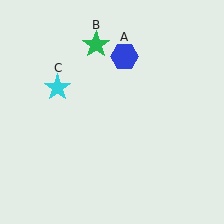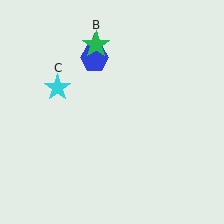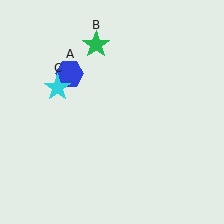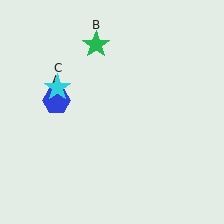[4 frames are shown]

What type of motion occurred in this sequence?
The blue hexagon (object A) rotated counterclockwise around the center of the scene.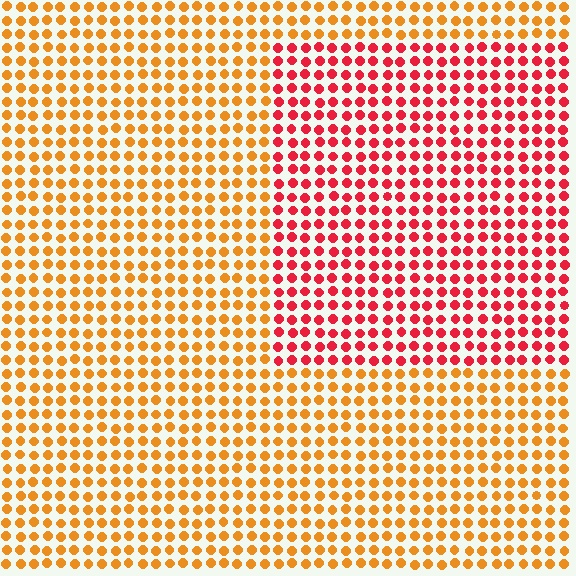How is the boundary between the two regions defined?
The boundary is defined purely by a slight shift in hue (about 42 degrees). Spacing, size, and orientation are identical on both sides.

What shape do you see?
I see a rectangle.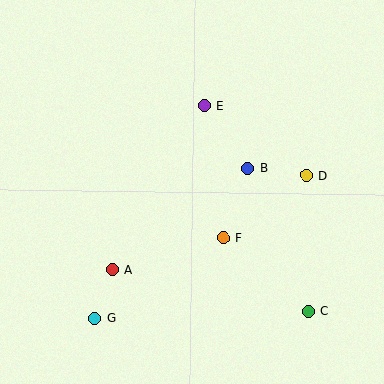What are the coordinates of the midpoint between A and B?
The midpoint between A and B is at (180, 219).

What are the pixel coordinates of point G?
Point G is at (95, 318).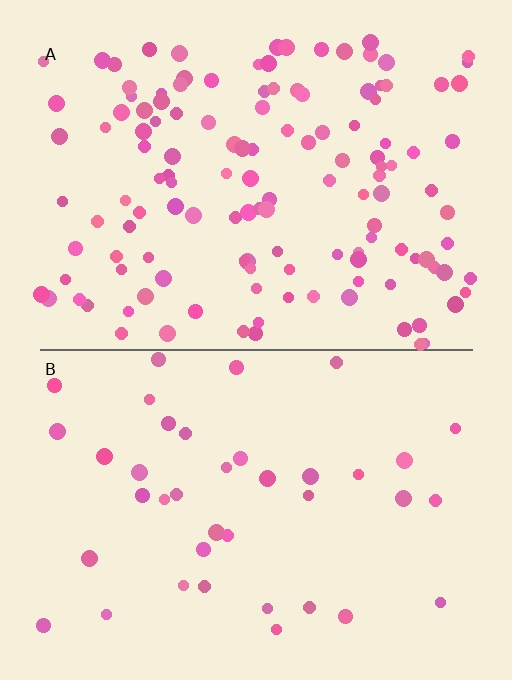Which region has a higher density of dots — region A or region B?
A (the top).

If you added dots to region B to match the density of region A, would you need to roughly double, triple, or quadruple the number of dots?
Approximately triple.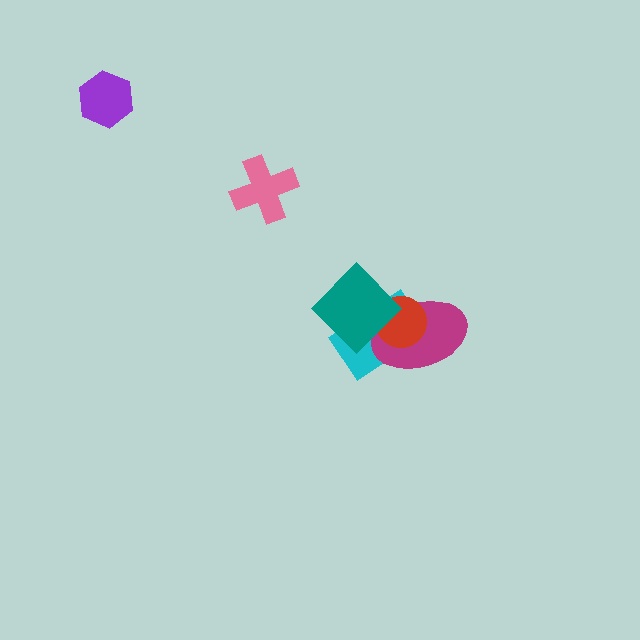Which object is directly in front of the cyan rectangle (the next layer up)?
The magenta ellipse is directly in front of the cyan rectangle.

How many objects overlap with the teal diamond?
3 objects overlap with the teal diamond.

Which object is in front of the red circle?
The teal diamond is in front of the red circle.